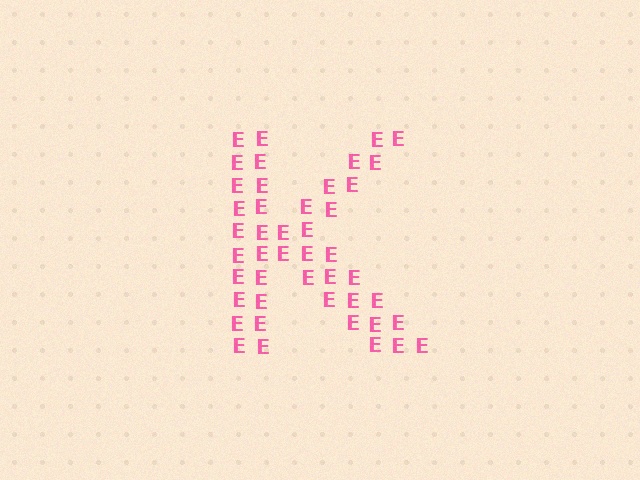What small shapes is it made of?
It is made of small letter E's.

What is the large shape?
The large shape is the letter K.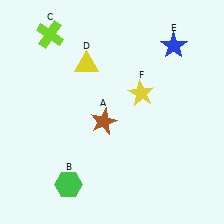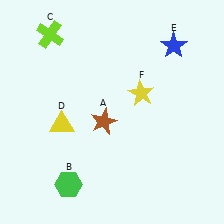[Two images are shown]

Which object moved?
The yellow triangle (D) moved down.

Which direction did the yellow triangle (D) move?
The yellow triangle (D) moved down.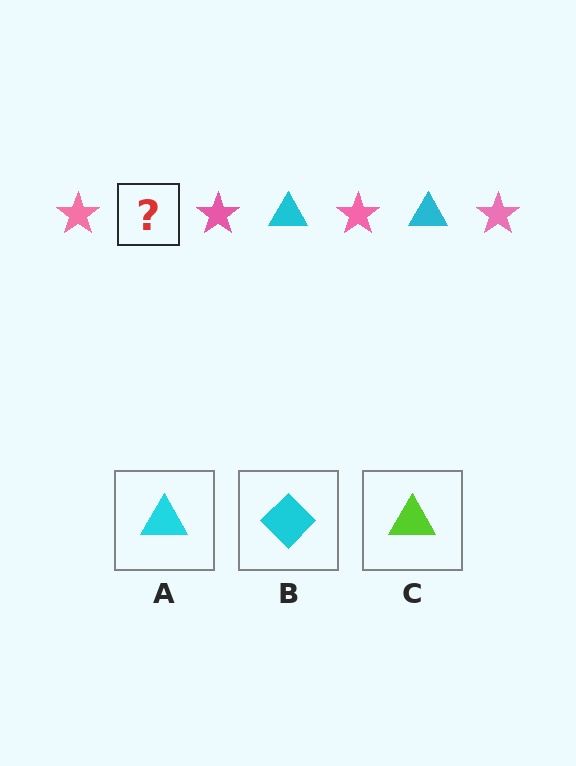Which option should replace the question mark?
Option A.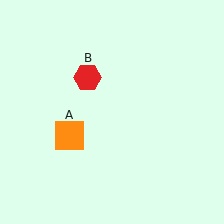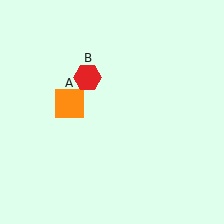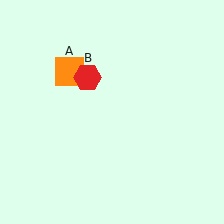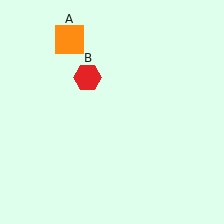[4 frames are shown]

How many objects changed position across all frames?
1 object changed position: orange square (object A).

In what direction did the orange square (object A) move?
The orange square (object A) moved up.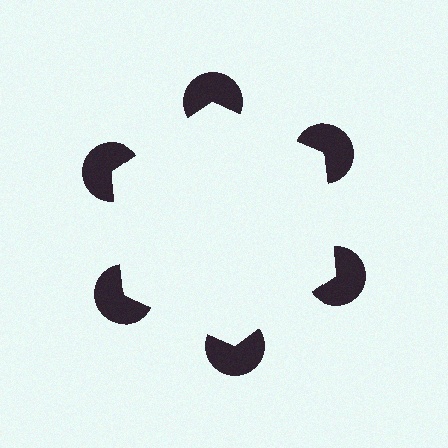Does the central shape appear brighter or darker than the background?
It typically appears slightly brighter than the background, even though no actual brightness change is drawn.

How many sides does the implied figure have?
6 sides.